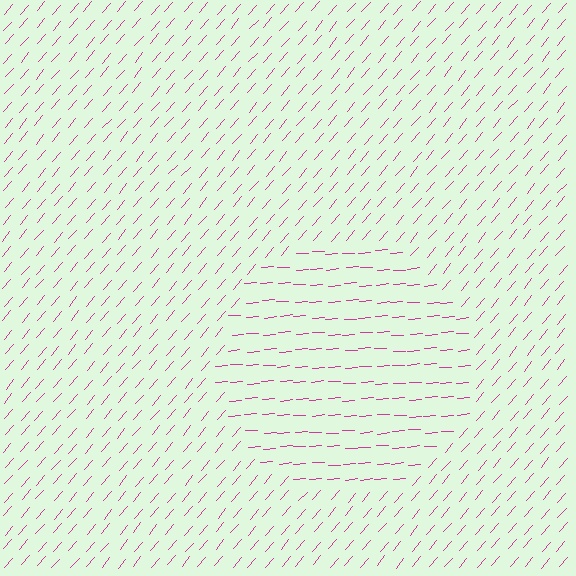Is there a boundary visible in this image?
Yes, there is a texture boundary formed by a change in line orientation.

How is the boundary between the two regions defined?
The boundary is defined purely by a change in line orientation (approximately 45 degrees difference). All lines are the same color and thickness.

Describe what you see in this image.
The image is filled with small magenta line segments. A circle region in the image has lines oriented differently from the surrounding lines, creating a visible texture boundary.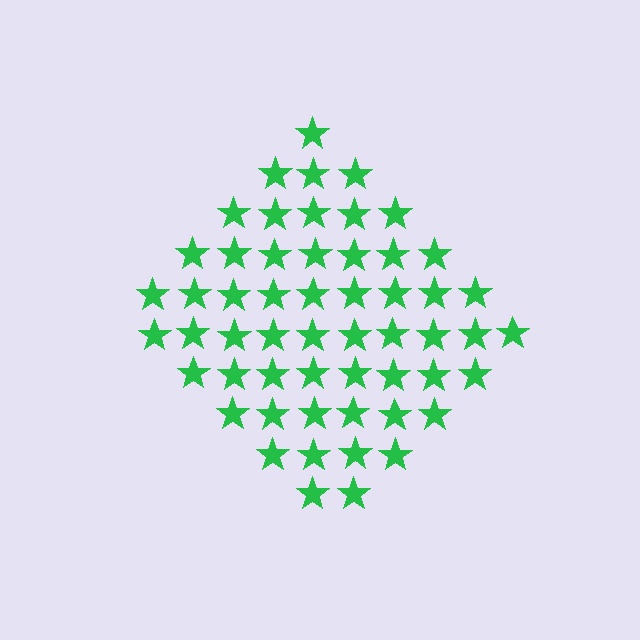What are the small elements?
The small elements are stars.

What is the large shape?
The large shape is a diamond.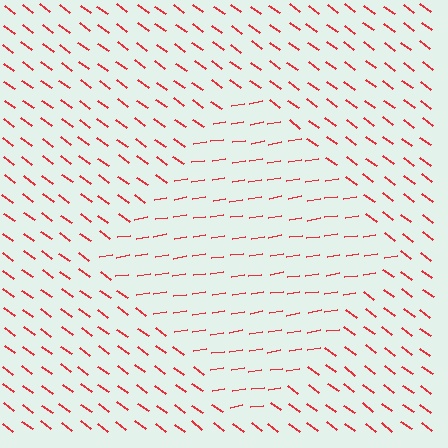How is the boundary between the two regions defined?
The boundary is defined purely by a change in line orientation (approximately 45 degrees difference). All lines are the same color and thickness.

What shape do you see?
I see a diamond.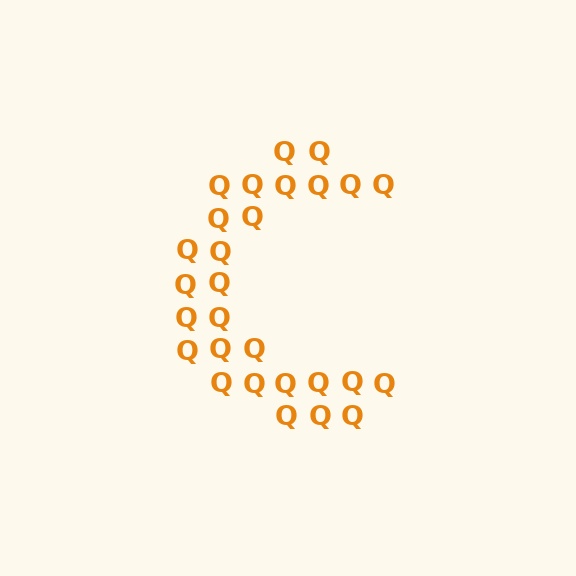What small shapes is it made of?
It is made of small letter Q's.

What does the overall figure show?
The overall figure shows the letter C.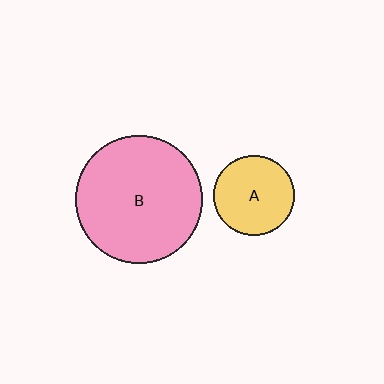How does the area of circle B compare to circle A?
Approximately 2.5 times.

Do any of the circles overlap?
No, none of the circles overlap.